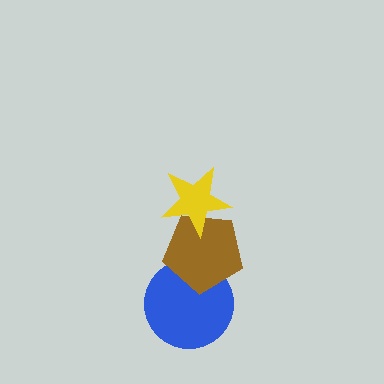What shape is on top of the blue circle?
The brown pentagon is on top of the blue circle.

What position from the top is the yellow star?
The yellow star is 1st from the top.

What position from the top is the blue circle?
The blue circle is 3rd from the top.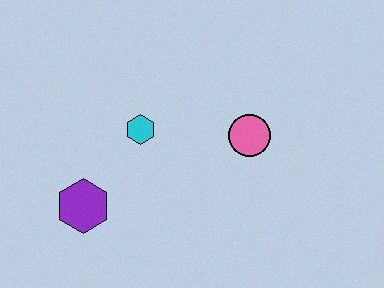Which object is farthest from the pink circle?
The purple hexagon is farthest from the pink circle.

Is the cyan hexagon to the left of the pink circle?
Yes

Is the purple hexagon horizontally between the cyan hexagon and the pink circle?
No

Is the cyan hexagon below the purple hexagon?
No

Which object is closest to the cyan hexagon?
The purple hexagon is closest to the cyan hexagon.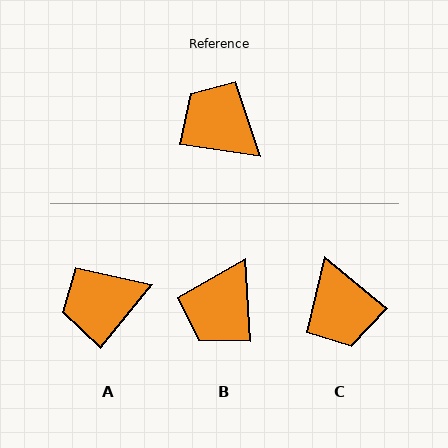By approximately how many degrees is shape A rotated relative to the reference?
Approximately 59 degrees counter-clockwise.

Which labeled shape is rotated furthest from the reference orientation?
C, about 148 degrees away.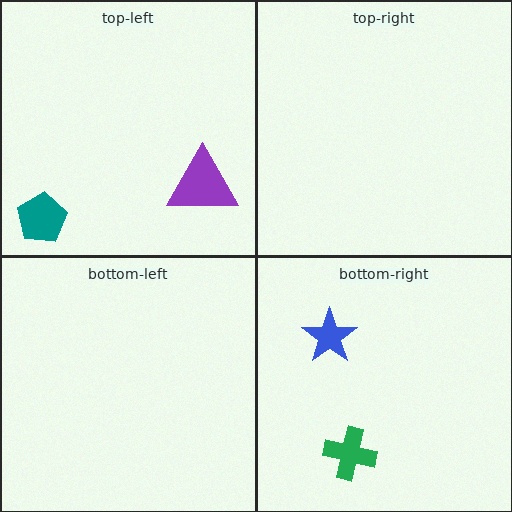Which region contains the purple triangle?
The top-left region.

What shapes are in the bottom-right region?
The green cross, the blue star.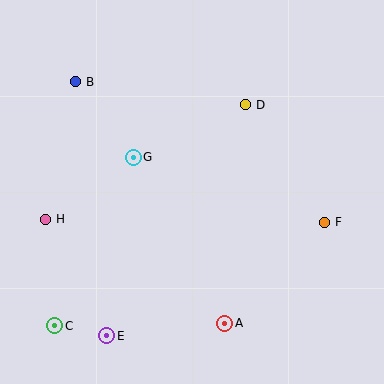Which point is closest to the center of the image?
Point G at (133, 157) is closest to the center.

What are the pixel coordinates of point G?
Point G is at (133, 157).